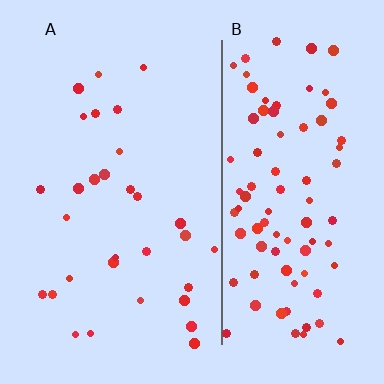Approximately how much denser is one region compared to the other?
Approximately 3.0× — region B over region A.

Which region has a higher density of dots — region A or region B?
B (the right).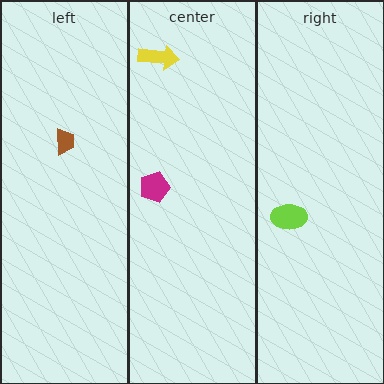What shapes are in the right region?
The lime ellipse.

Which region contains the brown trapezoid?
The left region.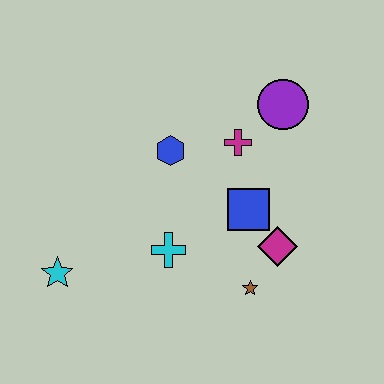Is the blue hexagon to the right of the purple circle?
No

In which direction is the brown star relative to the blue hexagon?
The brown star is below the blue hexagon.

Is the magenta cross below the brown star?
No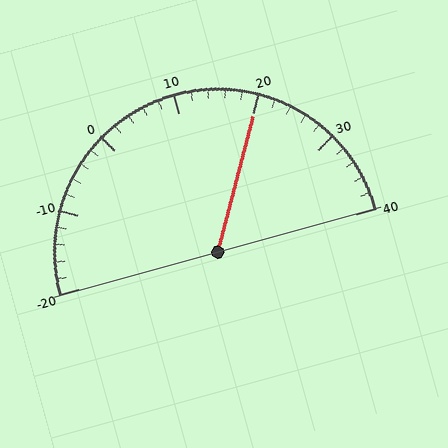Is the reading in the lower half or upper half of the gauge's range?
The reading is in the upper half of the range (-20 to 40).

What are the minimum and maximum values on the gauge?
The gauge ranges from -20 to 40.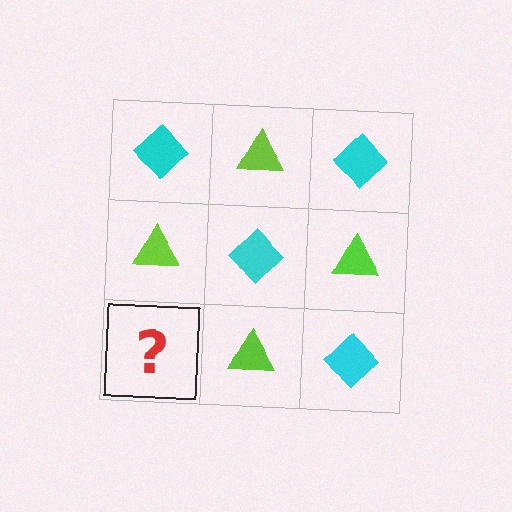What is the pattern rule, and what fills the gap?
The rule is that it alternates cyan diamond and lime triangle in a checkerboard pattern. The gap should be filled with a cyan diamond.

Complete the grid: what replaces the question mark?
The question mark should be replaced with a cyan diamond.